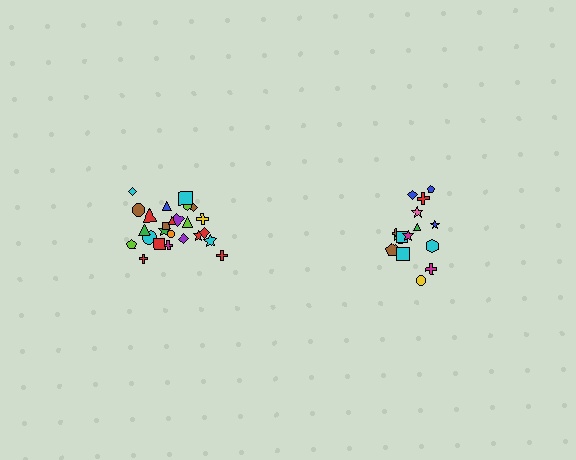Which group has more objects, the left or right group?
The left group.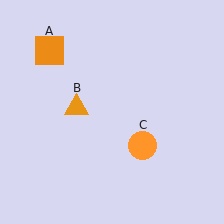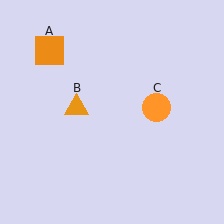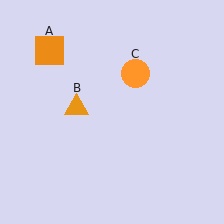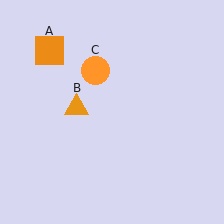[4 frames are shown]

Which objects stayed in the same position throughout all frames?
Orange square (object A) and orange triangle (object B) remained stationary.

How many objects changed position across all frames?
1 object changed position: orange circle (object C).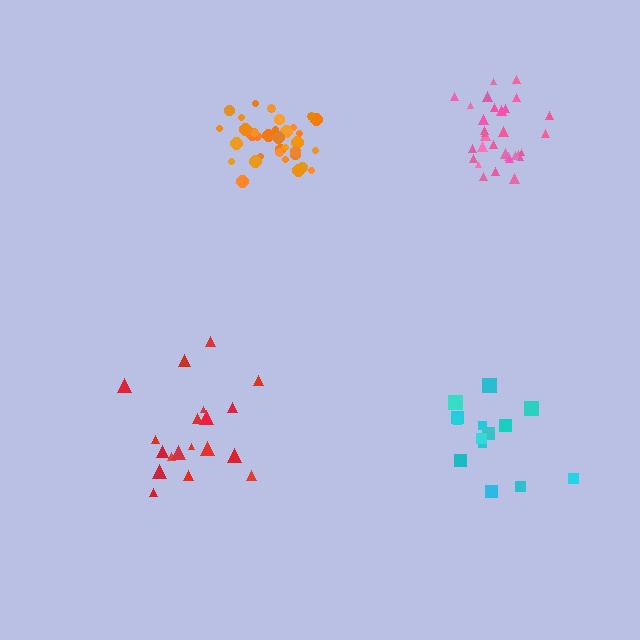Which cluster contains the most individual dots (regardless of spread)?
Orange (35).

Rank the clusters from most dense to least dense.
orange, pink, red, cyan.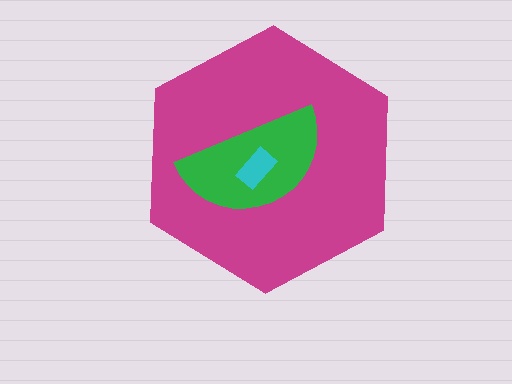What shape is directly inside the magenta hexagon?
The green semicircle.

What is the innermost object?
The cyan rectangle.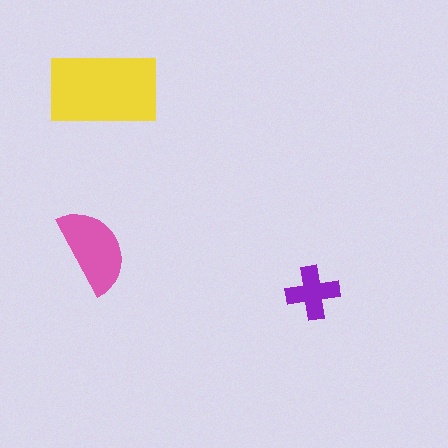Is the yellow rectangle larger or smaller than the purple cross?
Larger.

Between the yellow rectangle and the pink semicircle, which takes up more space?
The yellow rectangle.